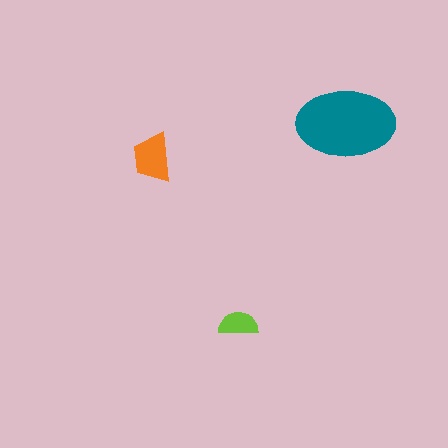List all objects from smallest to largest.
The lime semicircle, the orange trapezoid, the teal ellipse.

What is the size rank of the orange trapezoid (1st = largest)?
2nd.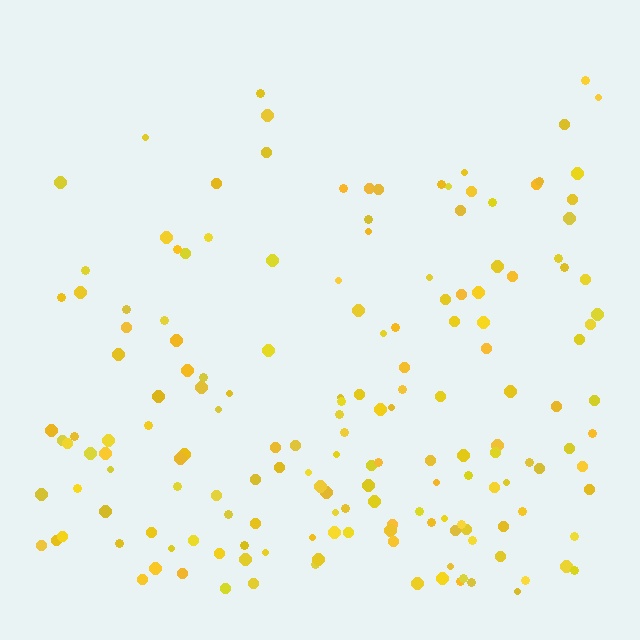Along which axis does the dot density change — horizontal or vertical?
Vertical.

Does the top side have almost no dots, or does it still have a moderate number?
Still a moderate number, just noticeably fewer than the bottom.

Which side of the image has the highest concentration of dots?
The bottom.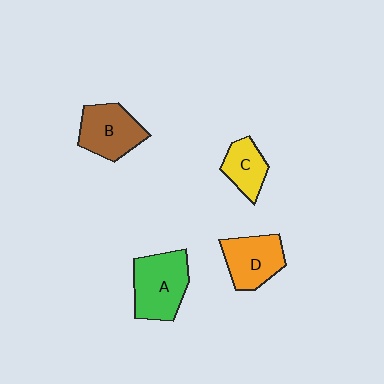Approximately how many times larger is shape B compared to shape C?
Approximately 1.5 times.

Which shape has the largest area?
Shape A (green).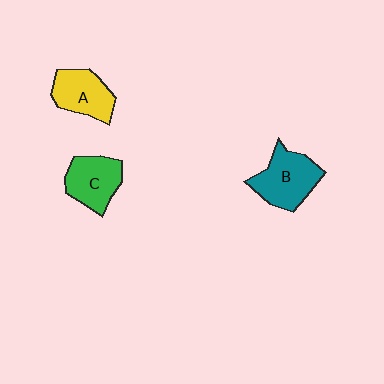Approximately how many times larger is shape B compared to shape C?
Approximately 1.2 times.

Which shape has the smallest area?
Shape A (yellow).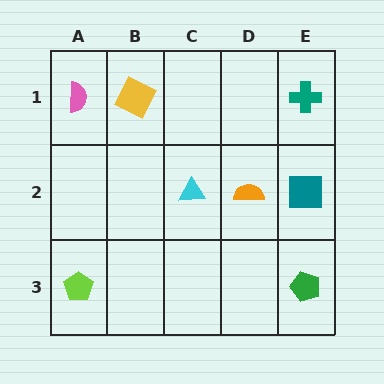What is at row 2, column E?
A teal square.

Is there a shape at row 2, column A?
No, that cell is empty.